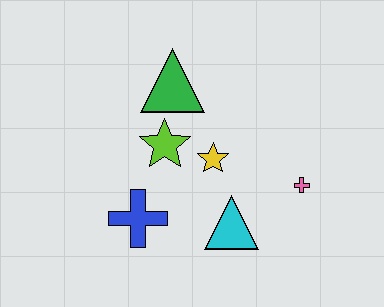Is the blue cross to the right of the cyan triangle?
No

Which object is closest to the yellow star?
The lime star is closest to the yellow star.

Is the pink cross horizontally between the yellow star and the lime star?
No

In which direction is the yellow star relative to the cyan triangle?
The yellow star is above the cyan triangle.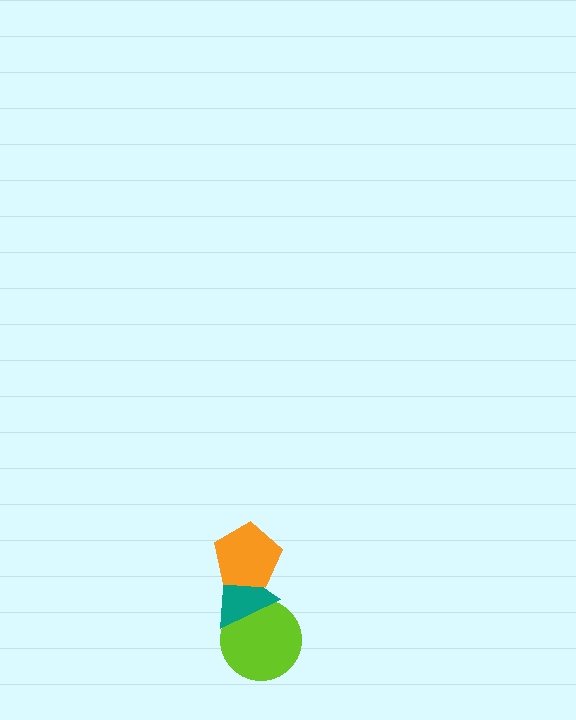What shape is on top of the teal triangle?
The orange pentagon is on top of the teal triangle.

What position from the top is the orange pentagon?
The orange pentagon is 1st from the top.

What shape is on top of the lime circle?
The teal triangle is on top of the lime circle.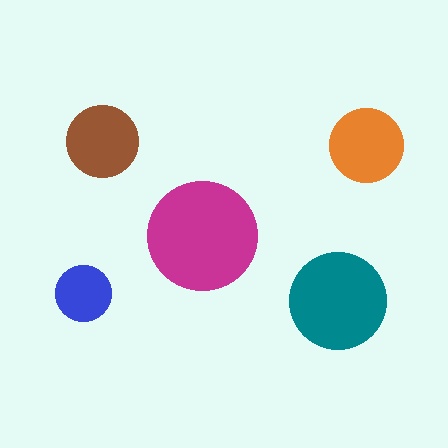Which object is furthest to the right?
The orange circle is rightmost.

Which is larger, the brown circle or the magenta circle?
The magenta one.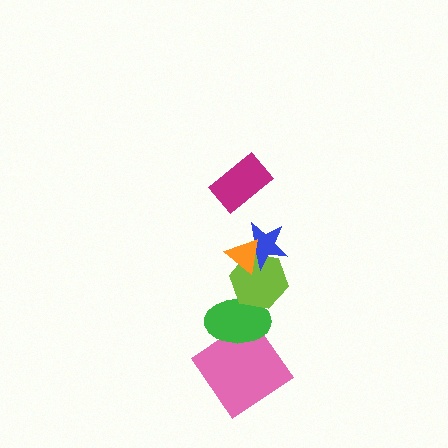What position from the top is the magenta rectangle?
The magenta rectangle is 1st from the top.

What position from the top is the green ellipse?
The green ellipse is 5th from the top.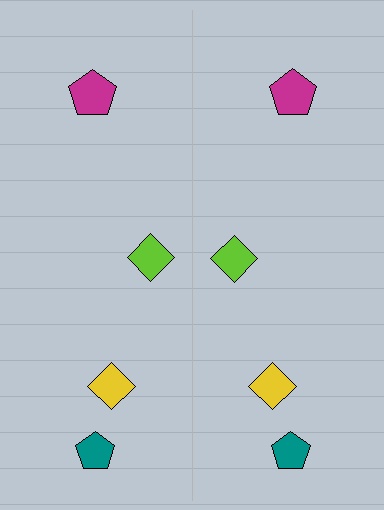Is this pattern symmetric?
Yes, this pattern has bilateral (reflection) symmetry.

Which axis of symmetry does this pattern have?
The pattern has a vertical axis of symmetry running through the center of the image.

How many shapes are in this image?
There are 8 shapes in this image.